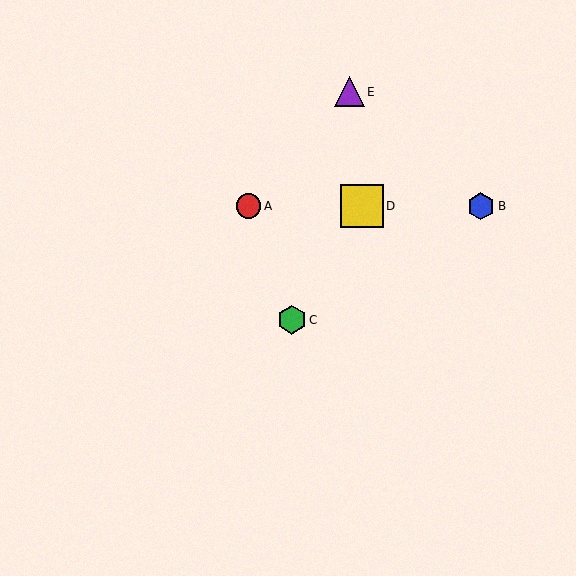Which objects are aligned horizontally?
Objects A, B, D are aligned horizontally.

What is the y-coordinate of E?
Object E is at y≈92.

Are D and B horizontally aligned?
Yes, both are at y≈206.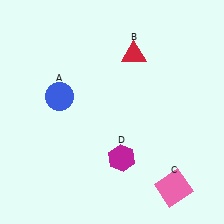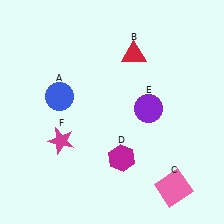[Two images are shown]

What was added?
A purple circle (E), a magenta star (F) were added in Image 2.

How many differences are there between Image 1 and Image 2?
There are 2 differences between the two images.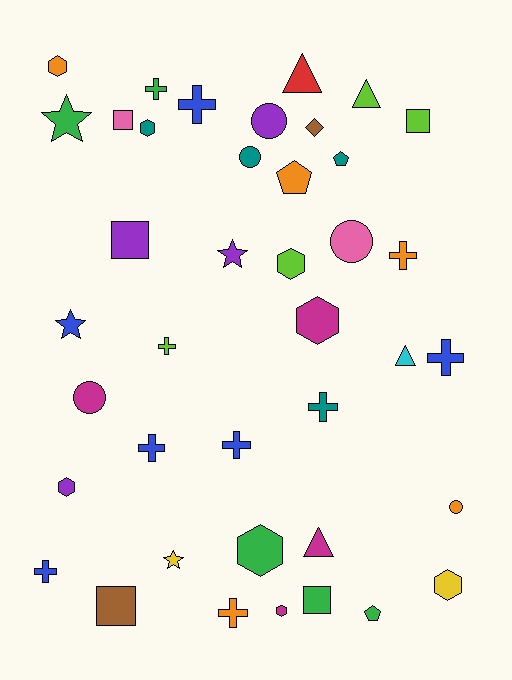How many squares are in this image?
There are 5 squares.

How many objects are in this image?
There are 40 objects.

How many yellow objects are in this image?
There are 2 yellow objects.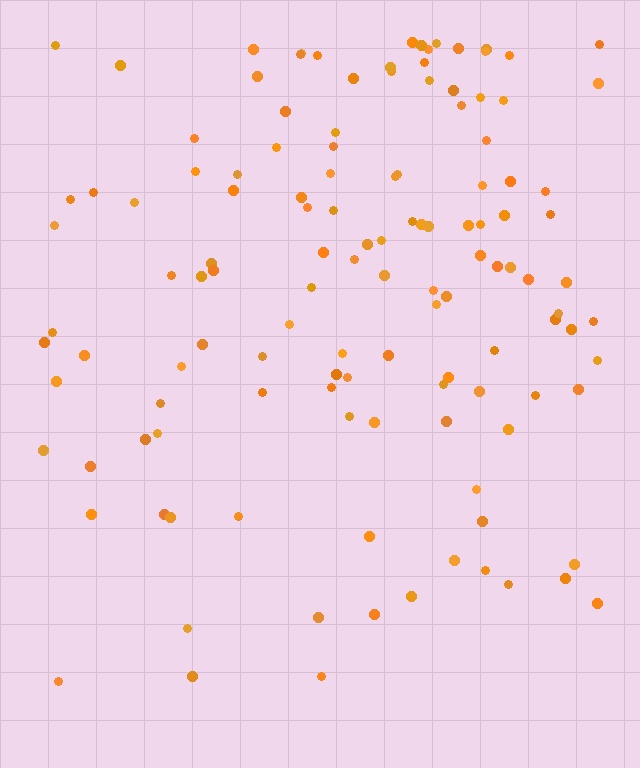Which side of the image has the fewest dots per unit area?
The bottom.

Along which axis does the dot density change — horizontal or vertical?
Vertical.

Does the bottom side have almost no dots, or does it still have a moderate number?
Still a moderate number, just noticeably fewer than the top.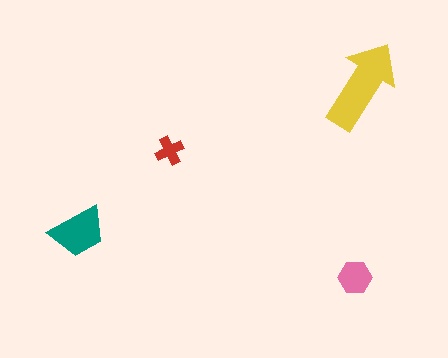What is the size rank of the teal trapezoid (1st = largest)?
2nd.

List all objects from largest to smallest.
The yellow arrow, the teal trapezoid, the pink hexagon, the red cross.